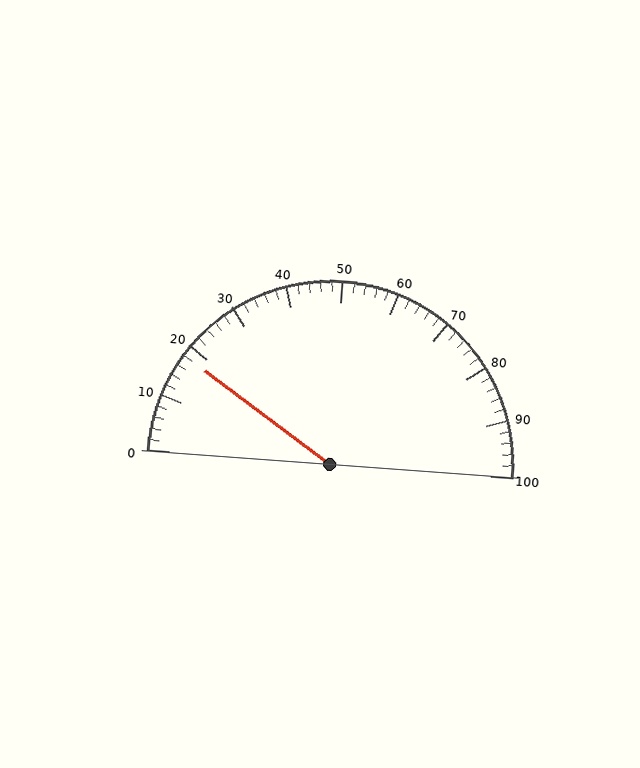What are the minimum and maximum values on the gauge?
The gauge ranges from 0 to 100.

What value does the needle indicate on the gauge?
The needle indicates approximately 18.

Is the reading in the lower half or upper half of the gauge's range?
The reading is in the lower half of the range (0 to 100).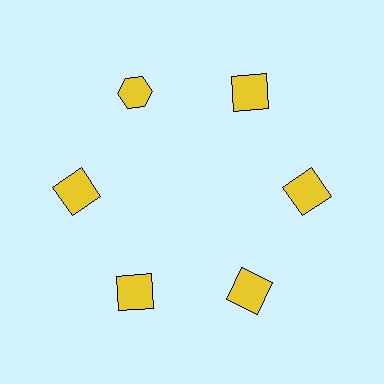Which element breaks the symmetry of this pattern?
The yellow hexagon at roughly the 11 o'clock position breaks the symmetry. All other shapes are yellow squares.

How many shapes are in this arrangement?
There are 6 shapes arranged in a ring pattern.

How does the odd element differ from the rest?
It has a different shape: hexagon instead of square.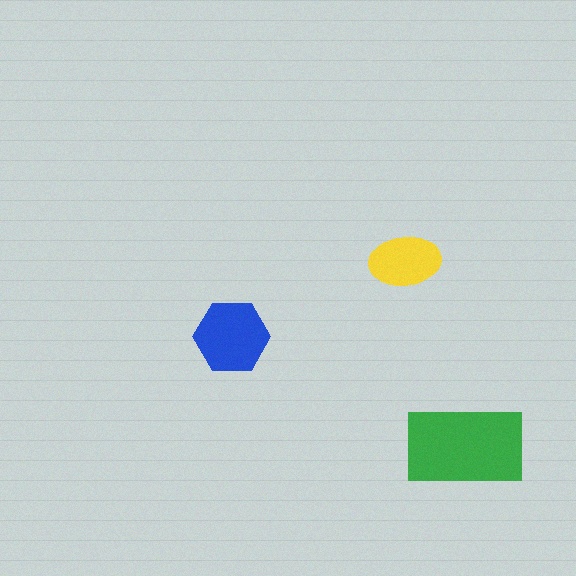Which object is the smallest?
The yellow ellipse.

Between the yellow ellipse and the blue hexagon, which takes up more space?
The blue hexagon.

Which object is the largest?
The green rectangle.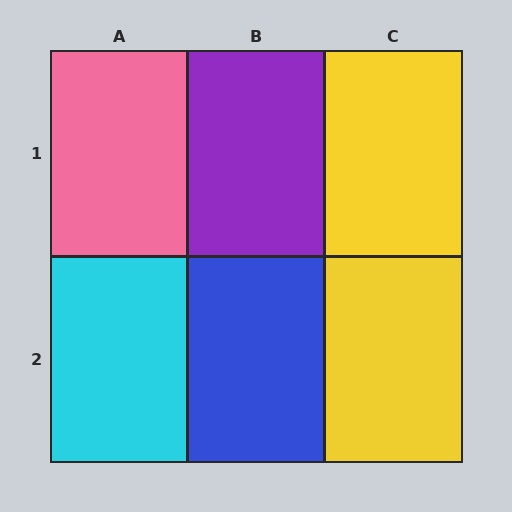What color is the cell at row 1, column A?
Pink.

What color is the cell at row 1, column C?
Yellow.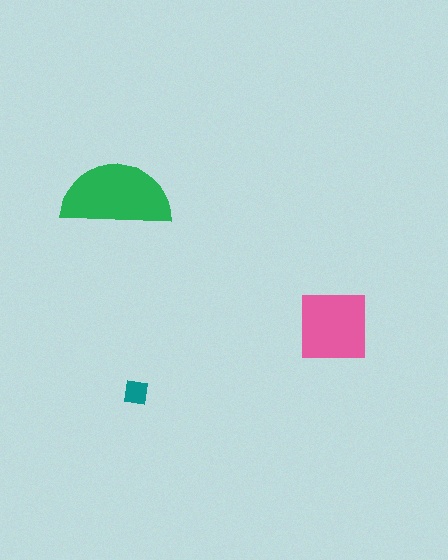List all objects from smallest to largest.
The teal square, the pink square, the green semicircle.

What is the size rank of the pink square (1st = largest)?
2nd.